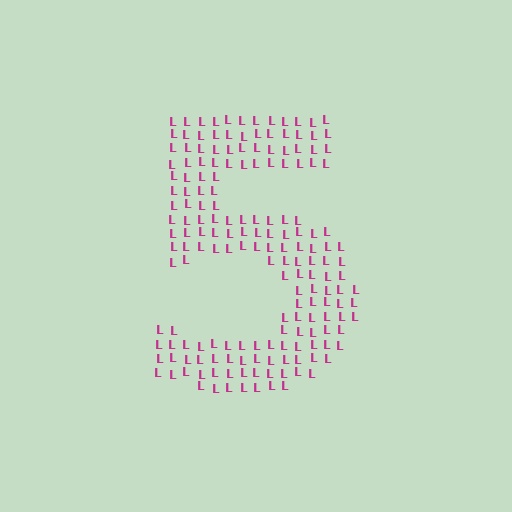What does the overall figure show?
The overall figure shows the digit 5.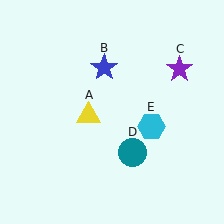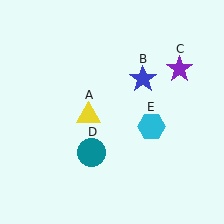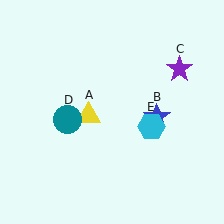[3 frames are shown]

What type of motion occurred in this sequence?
The blue star (object B), teal circle (object D) rotated clockwise around the center of the scene.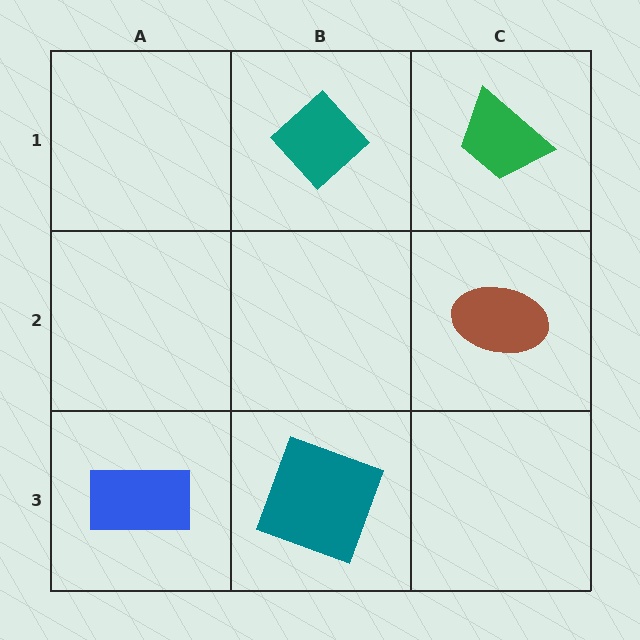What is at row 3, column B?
A teal square.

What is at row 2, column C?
A brown ellipse.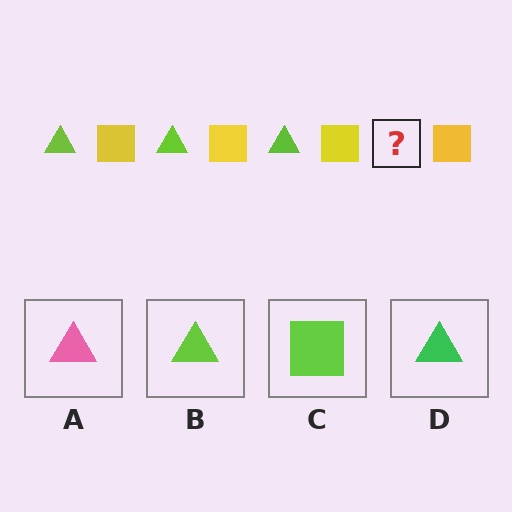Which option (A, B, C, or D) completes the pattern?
B.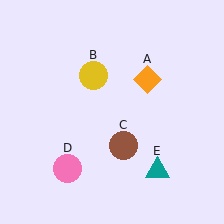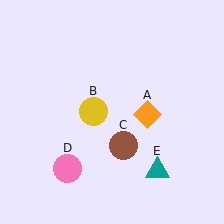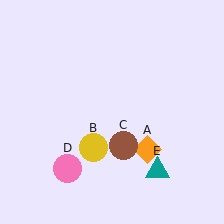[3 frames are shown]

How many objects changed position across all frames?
2 objects changed position: orange diamond (object A), yellow circle (object B).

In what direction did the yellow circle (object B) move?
The yellow circle (object B) moved down.